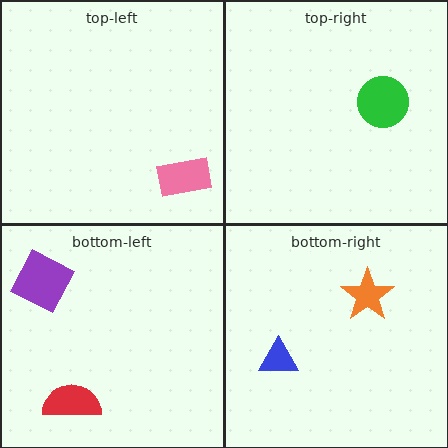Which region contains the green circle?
The top-right region.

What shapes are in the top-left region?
The pink rectangle.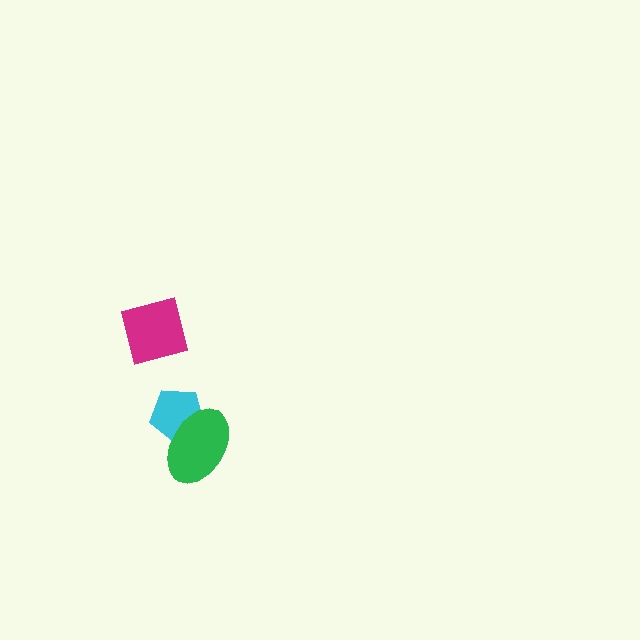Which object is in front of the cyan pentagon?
The green ellipse is in front of the cyan pentagon.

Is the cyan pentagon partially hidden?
Yes, it is partially covered by another shape.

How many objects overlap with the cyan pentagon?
1 object overlaps with the cyan pentagon.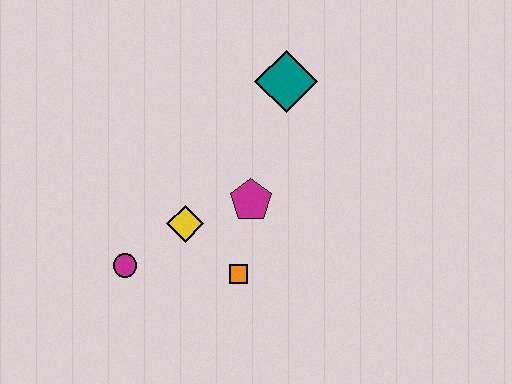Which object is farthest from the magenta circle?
The teal diamond is farthest from the magenta circle.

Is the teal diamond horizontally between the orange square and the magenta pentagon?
No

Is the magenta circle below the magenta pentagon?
Yes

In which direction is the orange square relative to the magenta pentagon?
The orange square is below the magenta pentagon.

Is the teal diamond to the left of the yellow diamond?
No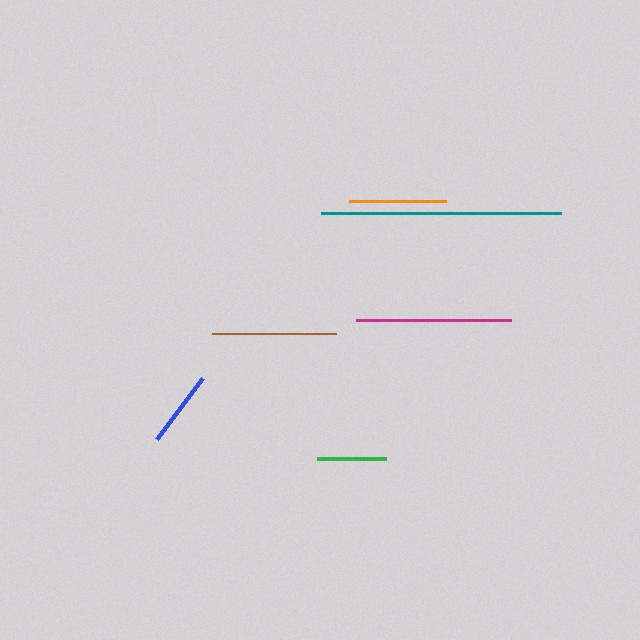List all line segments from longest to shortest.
From longest to shortest: teal, magenta, brown, orange, blue, green.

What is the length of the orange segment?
The orange segment is approximately 97 pixels long.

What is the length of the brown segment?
The brown segment is approximately 124 pixels long.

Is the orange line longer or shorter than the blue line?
The orange line is longer than the blue line.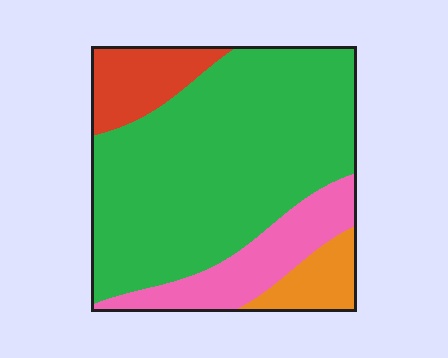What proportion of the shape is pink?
Pink covers around 15% of the shape.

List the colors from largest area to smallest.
From largest to smallest: green, pink, red, orange.